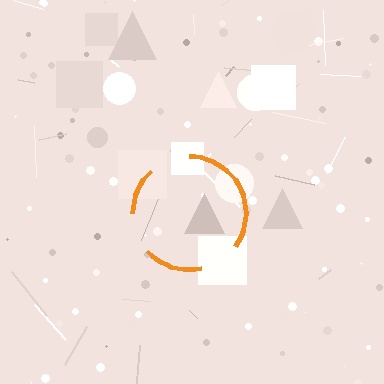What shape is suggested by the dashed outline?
The dashed outline suggests a circle.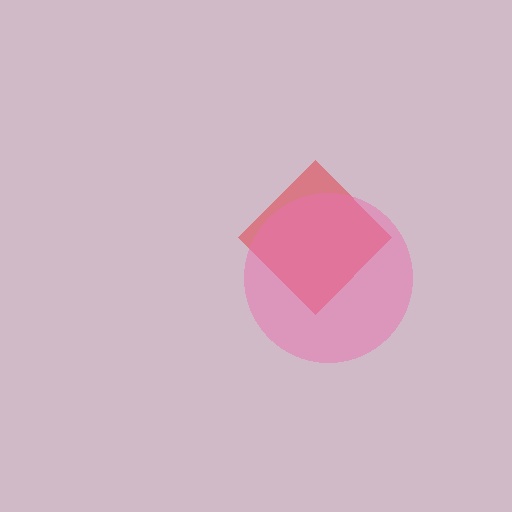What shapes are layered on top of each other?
The layered shapes are: a red diamond, a pink circle.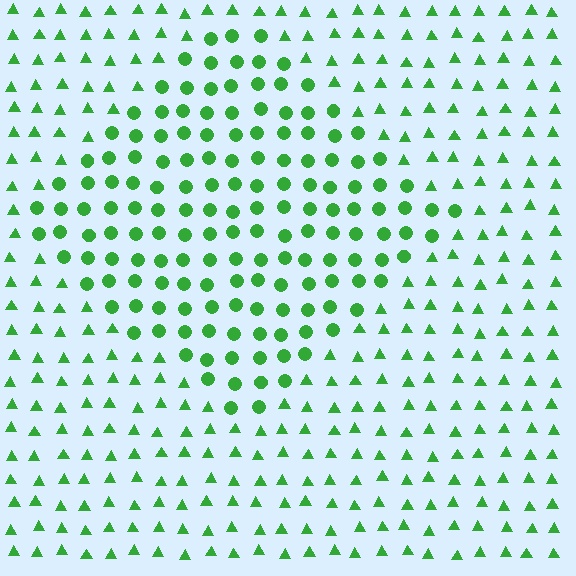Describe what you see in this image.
The image is filled with small green elements arranged in a uniform grid. A diamond-shaped region contains circles, while the surrounding area contains triangles. The boundary is defined purely by the change in element shape.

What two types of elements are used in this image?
The image uses circles inside the diamond region and triangles outside it.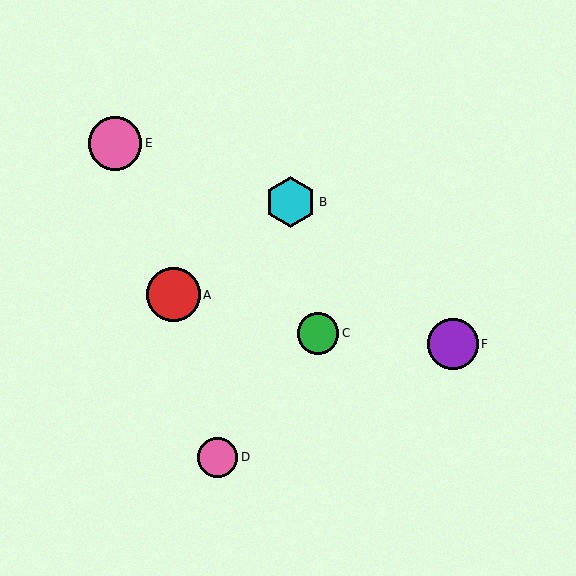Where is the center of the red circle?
The center of the red circle is at (173, 295).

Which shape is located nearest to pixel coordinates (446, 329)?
The purple circle (labeled F) at (453, 344) is nearest to that location.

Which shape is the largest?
The red circle (labeled A) is the largest.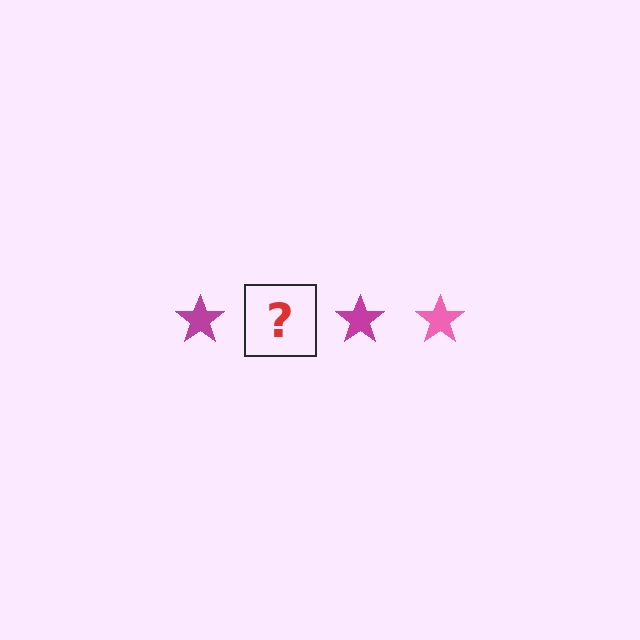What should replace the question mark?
The question mark should be replaced with a pink star.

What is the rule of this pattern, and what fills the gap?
The rule is that the pattern cycles through magenta, pink stars. The gap should be filled with a pink star.